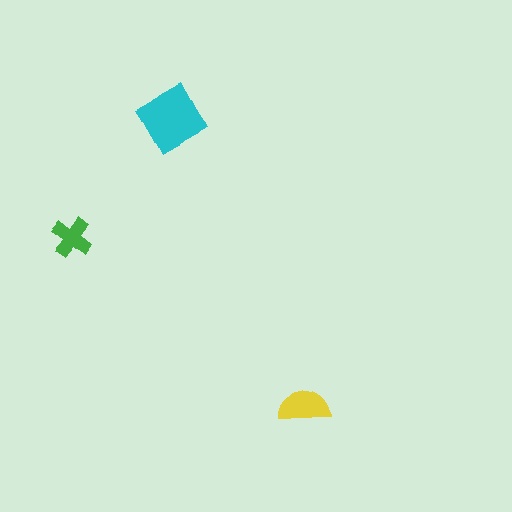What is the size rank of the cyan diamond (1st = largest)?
1st.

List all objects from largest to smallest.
The cyan diamond, the yellow semicircle, the green cross.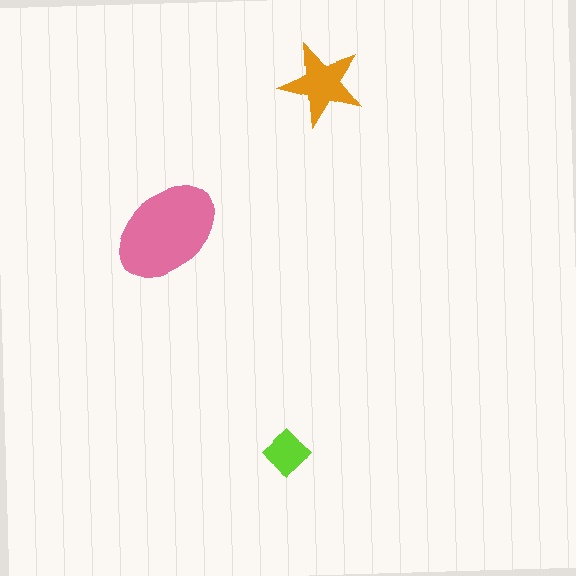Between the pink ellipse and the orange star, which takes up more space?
The pink ellipse.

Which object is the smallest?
The lime diamond.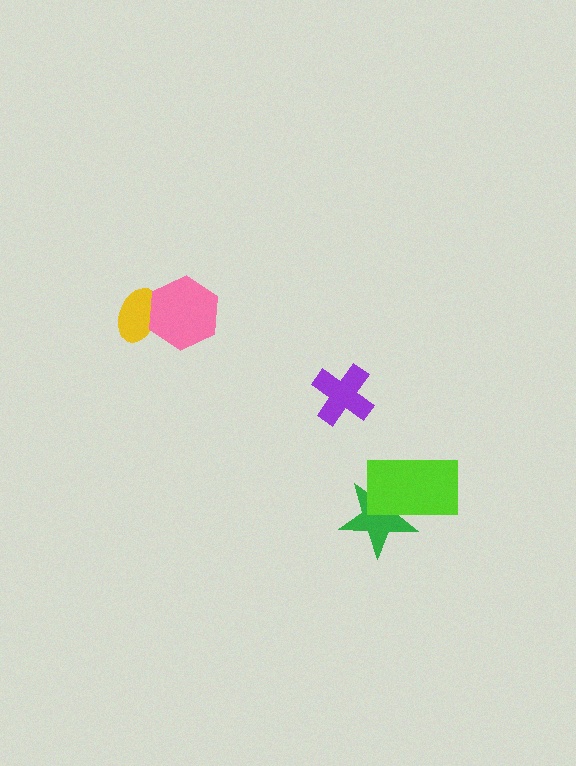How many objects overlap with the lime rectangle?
1 object overlaps with the lime rectangle.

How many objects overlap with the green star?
1 object overlaps with the green star.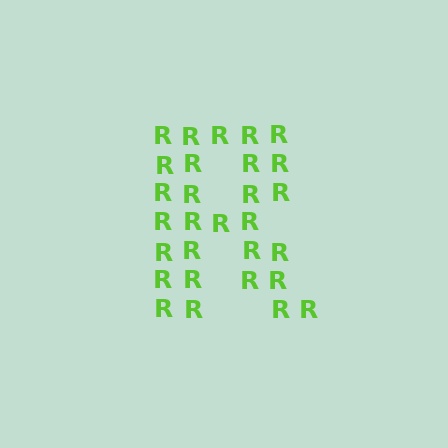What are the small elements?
The small elements are letter R's.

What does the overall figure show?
The overall figure shows the letter R.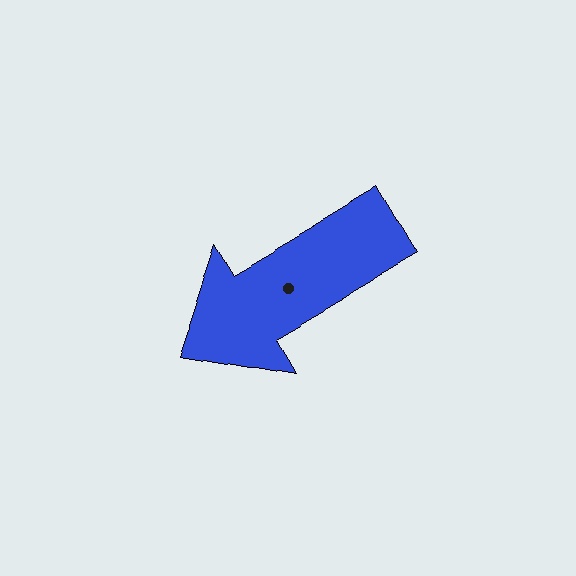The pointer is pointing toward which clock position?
Roughly 8 o'clock.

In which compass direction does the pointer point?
Southwest.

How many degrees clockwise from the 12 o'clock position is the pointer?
Approximately 240 degrees.